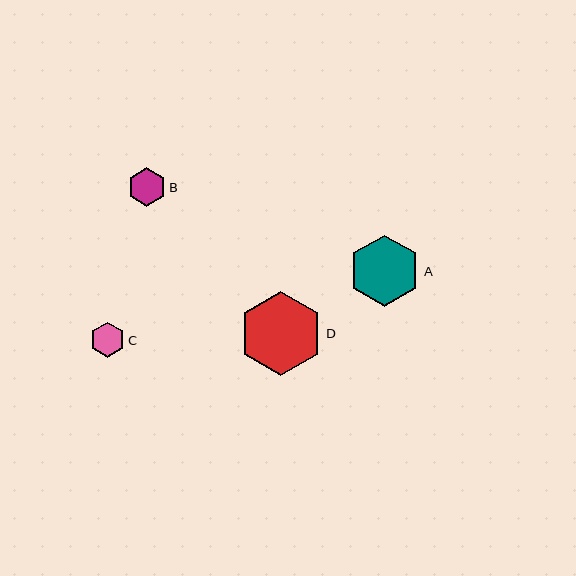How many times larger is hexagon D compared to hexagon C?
Hexagon D is approximately 2.4 times the size of hexagon C.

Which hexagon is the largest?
Hexagon D is the largest with a size of approximately 85 pixels.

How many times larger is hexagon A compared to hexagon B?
Hexagon A is approximately 1.9 times the size of hexagon B.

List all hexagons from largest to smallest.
From largest to smallest: D, A, B, C.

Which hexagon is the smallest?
Hexagon C is the smallest with a size of approximately 35 pixels.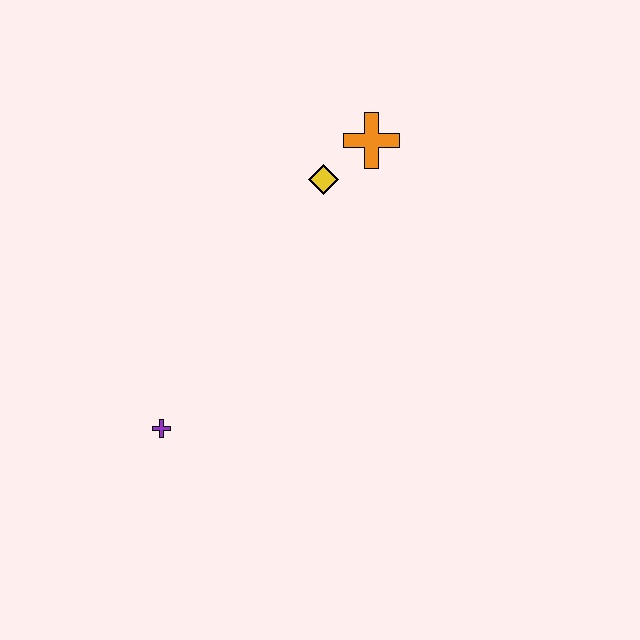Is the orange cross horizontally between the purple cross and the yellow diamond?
No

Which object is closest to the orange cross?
The yellow diamond is closest to the orange cross.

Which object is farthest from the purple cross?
The orange cross is farthest from the purple cross.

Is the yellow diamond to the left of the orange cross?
Yes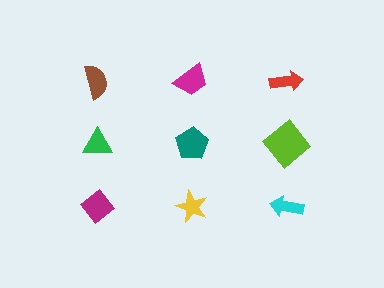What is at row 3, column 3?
A cyan arrow.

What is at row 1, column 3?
A red arrow.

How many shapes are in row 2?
3 shapes.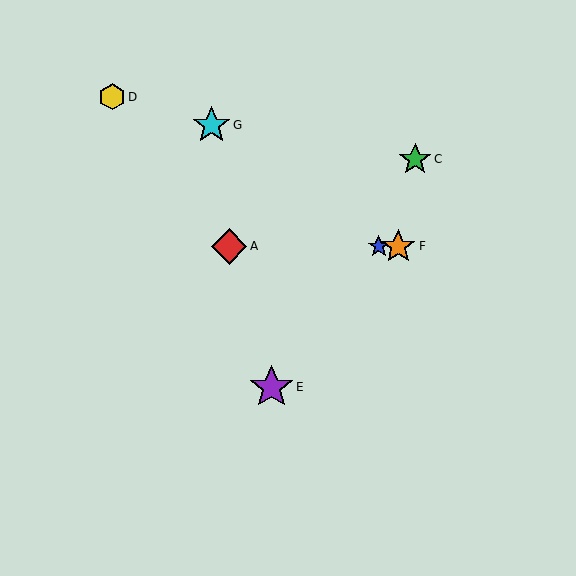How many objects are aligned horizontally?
3 objects (A, B, F) are aligned horizontally.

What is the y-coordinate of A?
Object A is at y≈246.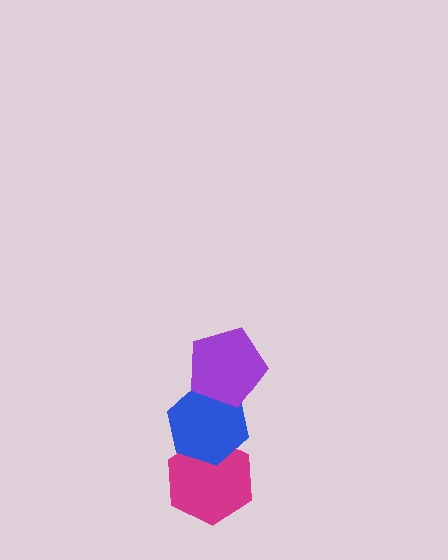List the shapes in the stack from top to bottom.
From top to bottom: the purple pentagon, the blue hexagon, the magenta hexagon.